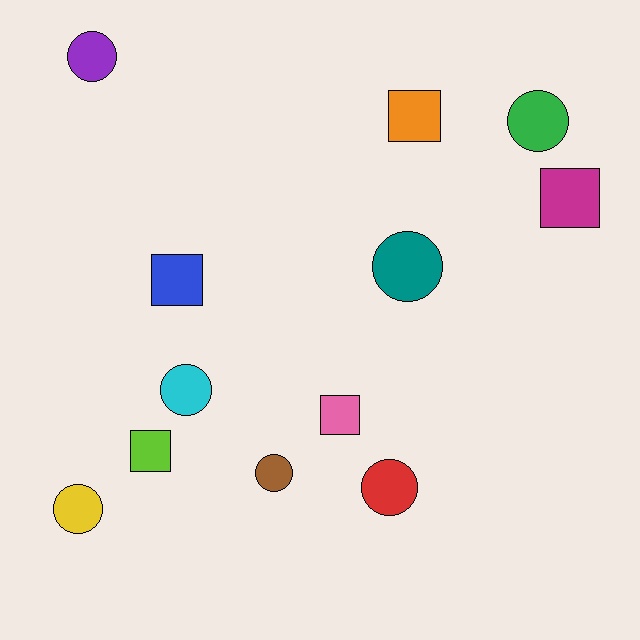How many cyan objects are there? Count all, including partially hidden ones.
There is 1 cyan object.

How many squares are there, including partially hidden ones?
There are 5 squares.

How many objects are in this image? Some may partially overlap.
There are 12 objects.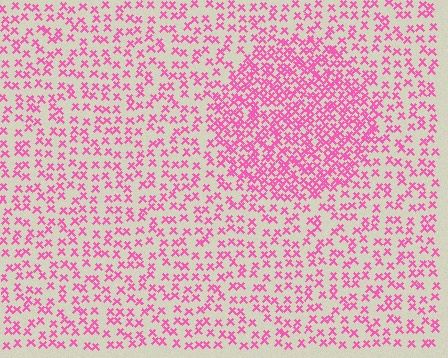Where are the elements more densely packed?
The elements are more densely packed inside the circle boundary.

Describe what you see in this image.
The image contains small pink elements arranged at two different densities. A circle-shaped region is visible where the elements are more densely packed than the surrounding area.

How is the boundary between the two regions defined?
The boundary is defined by a change in element density (approximately 2.1x ratio). All elements are the same color, size, and shape.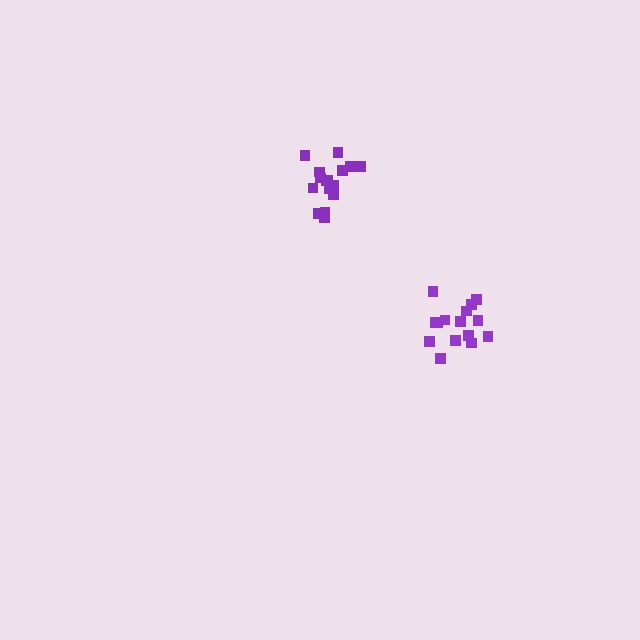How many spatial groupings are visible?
There are 2 spatial groupings.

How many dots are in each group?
Group 1: 16 dots, Group 2: 15 dots (31 total).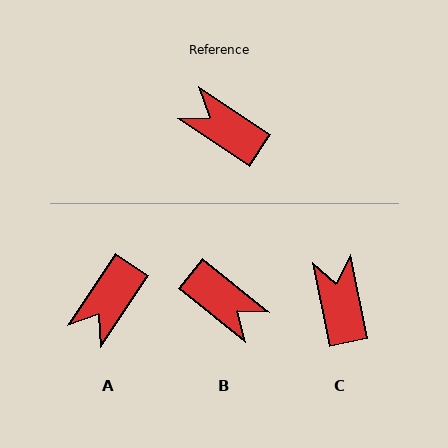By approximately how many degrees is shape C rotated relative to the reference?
Approximately 45 degrees clockwise.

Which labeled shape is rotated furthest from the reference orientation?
B, about 175 degrees away.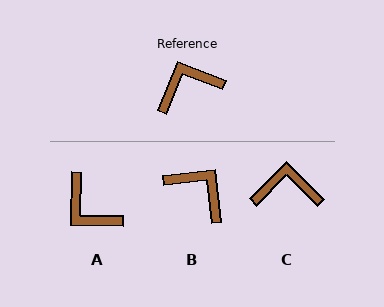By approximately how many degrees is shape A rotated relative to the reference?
Approximately 111 degrees counter-clockwise.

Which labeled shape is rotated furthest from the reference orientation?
A, about 111 degrees away.